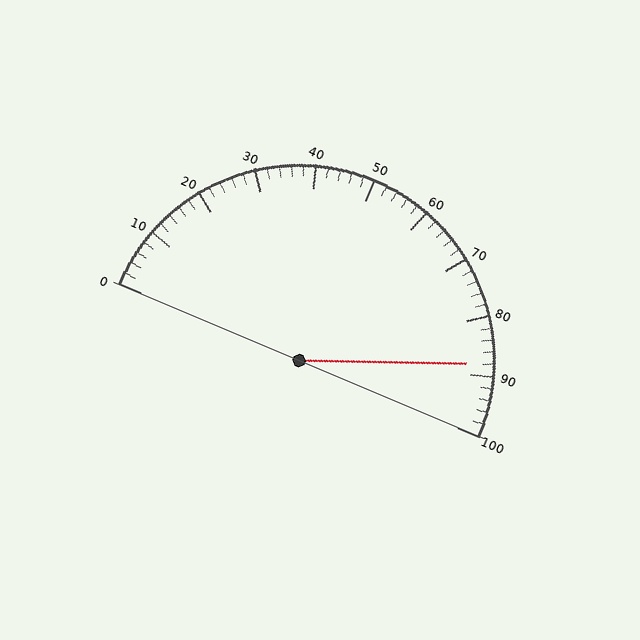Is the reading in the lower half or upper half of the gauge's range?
The reading is in the upper half of the range (0 to 100).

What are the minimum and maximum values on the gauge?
The gauge ranges from 0 to 100.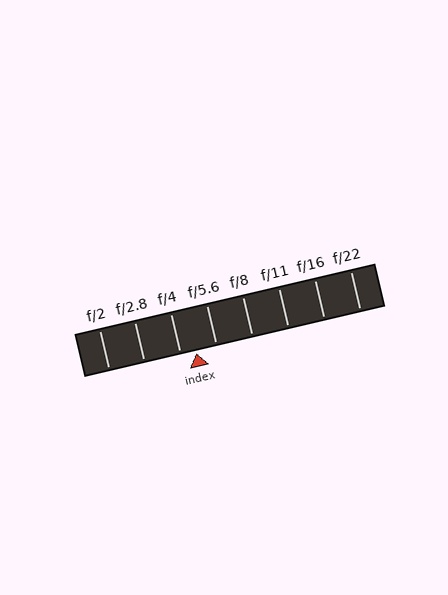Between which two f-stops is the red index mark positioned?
The index mark is between f/4 and f/5.6.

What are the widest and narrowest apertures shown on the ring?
The widest aperture shown is f/2 and the narrowest is f/22.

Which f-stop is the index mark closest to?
The index mark is closest to f/4.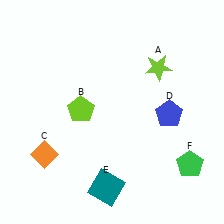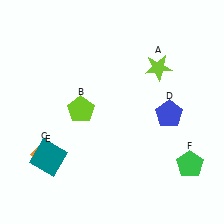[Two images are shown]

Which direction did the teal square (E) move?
The teal square (E) moved left.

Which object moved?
The teal square (E) moved left.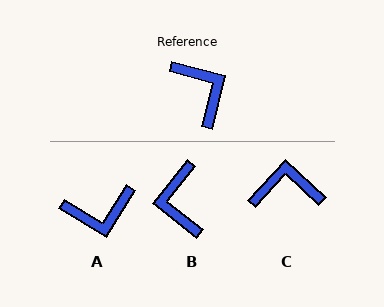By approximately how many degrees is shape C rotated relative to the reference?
Approximately 61 degrees counter-clockwise.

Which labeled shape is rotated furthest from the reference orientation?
B, about 156 degrees away.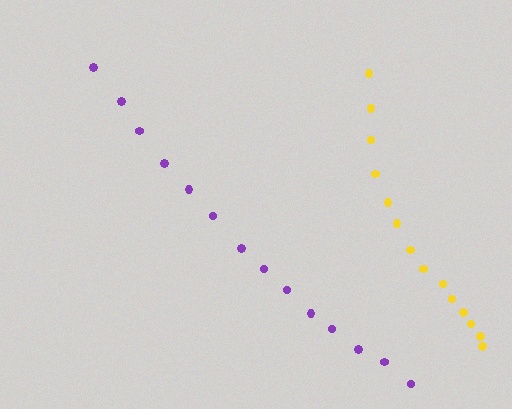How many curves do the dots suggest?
There are 2 distinct paths.